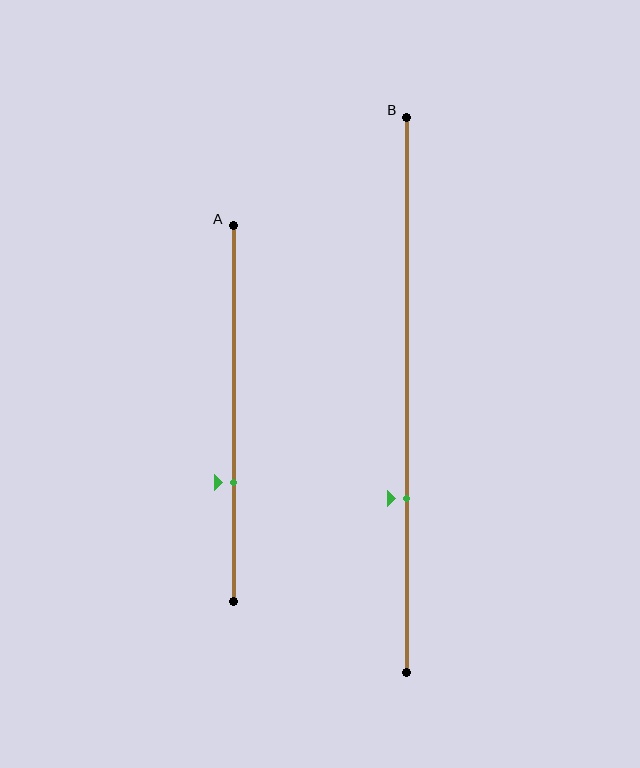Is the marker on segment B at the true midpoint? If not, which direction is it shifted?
No, the marker on segment B is shifted downward by about 19% of the segment length.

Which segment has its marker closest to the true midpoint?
Segment A has its marker closest to the true midpoint.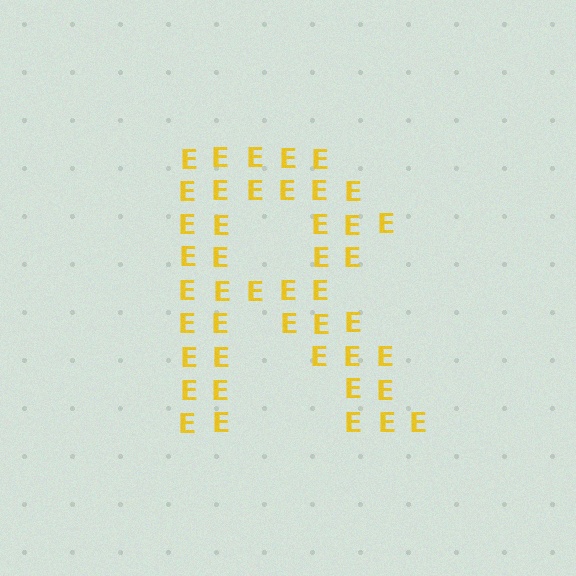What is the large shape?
The large shape is the letter R.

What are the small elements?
The small elements are letter E's.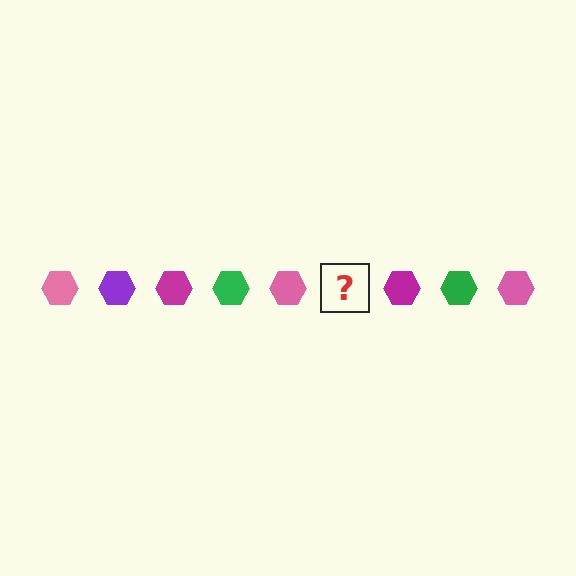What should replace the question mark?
The question mark should be replaced with a purple hexagon.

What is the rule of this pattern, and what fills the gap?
The rule is that the pattern cycles through pink, purple, magenta, green hexagons. The gap should be filled with a purple hexagon.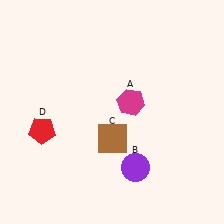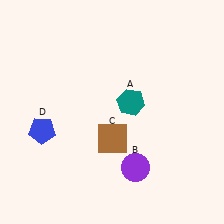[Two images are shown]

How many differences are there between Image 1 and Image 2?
There are 2 differences between the two images.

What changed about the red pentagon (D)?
In Image 1, D is red. In Image 2, it changed to blue.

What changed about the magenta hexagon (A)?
In Image 1, A is magenta. In Image 2, it changed to teal.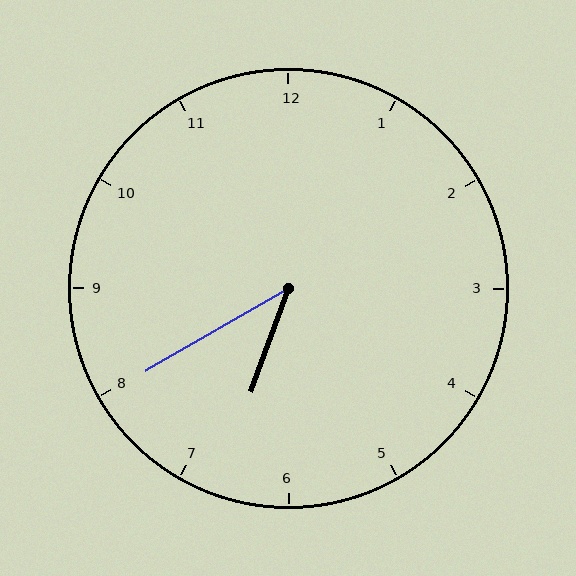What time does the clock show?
6:40.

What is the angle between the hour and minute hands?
Approximately 40 degrees.